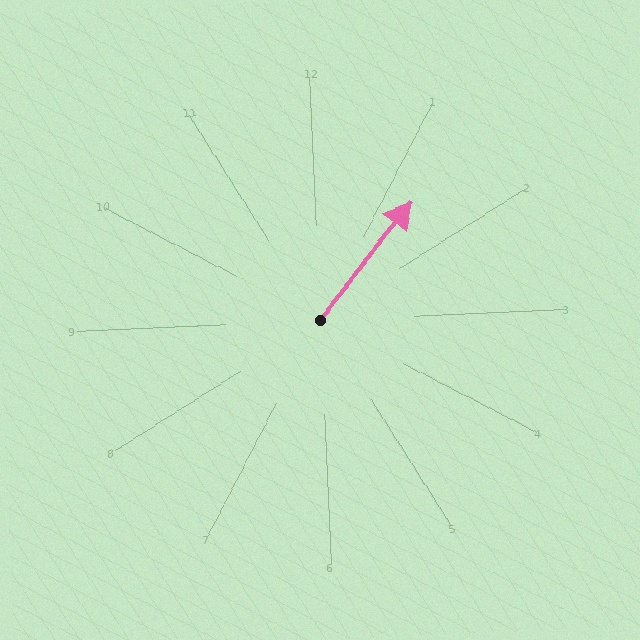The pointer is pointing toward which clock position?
Roughly 1 o'clock.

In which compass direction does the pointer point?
Northeast.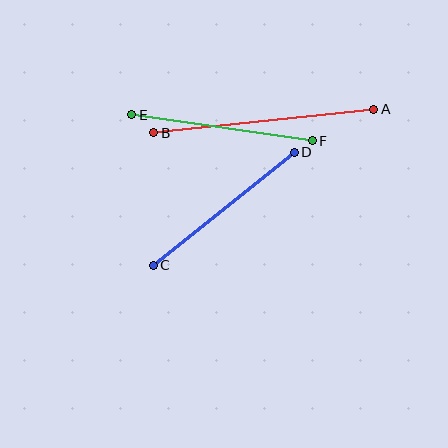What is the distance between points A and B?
The distance is approximately 221 pixels.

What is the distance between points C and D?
The distance is approximately 181 pixels.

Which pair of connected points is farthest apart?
Points A and B are farthest apart.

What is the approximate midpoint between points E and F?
The midpoint is at approximately (222, 128) pixels.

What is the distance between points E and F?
The distance is approximately 183 pixels.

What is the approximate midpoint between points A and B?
The midpoint is at approximately (264, 121) pixels.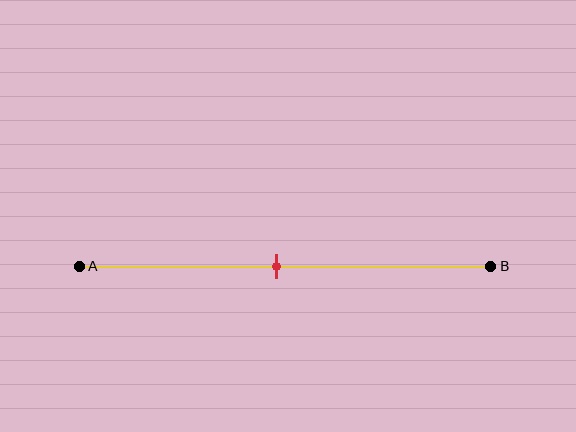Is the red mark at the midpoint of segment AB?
Yes, the mark is approximately at the midpoint.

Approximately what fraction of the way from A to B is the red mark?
The red mark is approximately 50% of the way from A to B.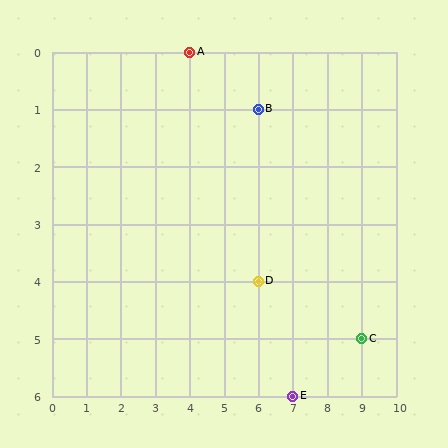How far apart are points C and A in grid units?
Points C and A are 5 columns and 5 rows apart (about 7.1 grid units diagonally).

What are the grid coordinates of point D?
Point D is at grid coordinates (6, 4).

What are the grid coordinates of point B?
Point B is at grid coordinates (6, 1).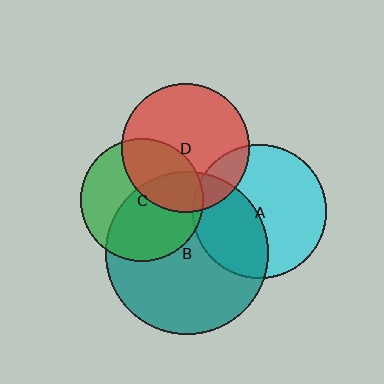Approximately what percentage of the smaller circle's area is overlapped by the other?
Approximately 5%.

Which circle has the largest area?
Circle B (teal).